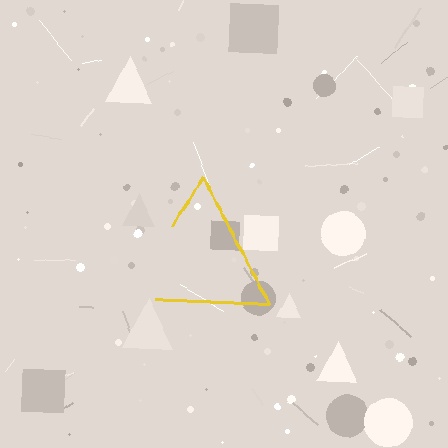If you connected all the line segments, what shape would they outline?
They would outline a triangle.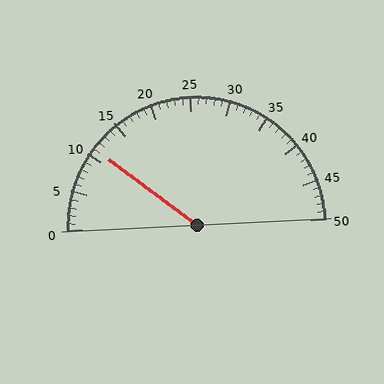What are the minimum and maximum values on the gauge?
The gauge ranges from 0 to 50.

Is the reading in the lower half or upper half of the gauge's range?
The reading is in the lower half of the range (0 to 50).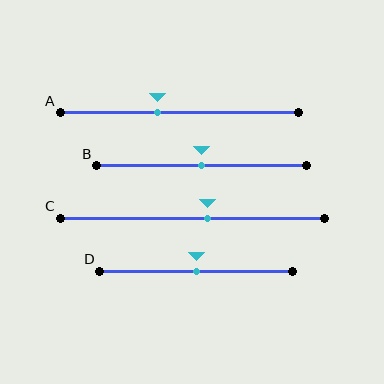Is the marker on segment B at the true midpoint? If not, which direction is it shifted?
Yes, the marker on segment B is at the true midpoint.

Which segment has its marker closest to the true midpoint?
Segment B has its marker closest to the true midpoint.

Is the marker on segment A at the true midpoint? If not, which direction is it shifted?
No, the marker on segment A is shifted to the left by about 9% of the segment length.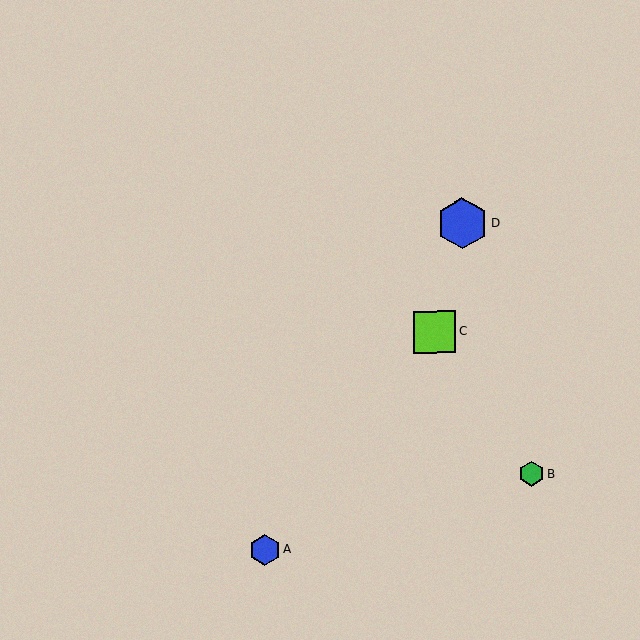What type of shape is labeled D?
Shape D is a blue hexagon.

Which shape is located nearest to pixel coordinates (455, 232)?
The blue hexagon (labeled D) at (462, 223) is nearest to that location.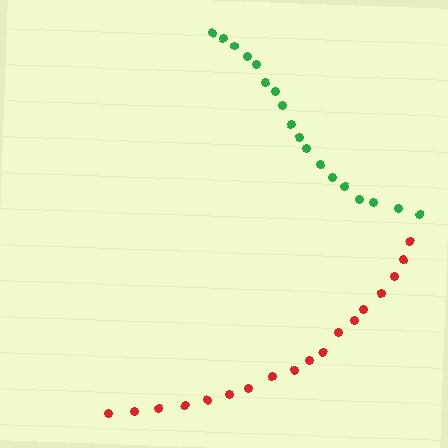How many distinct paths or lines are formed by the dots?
There are 2 distinct paths.